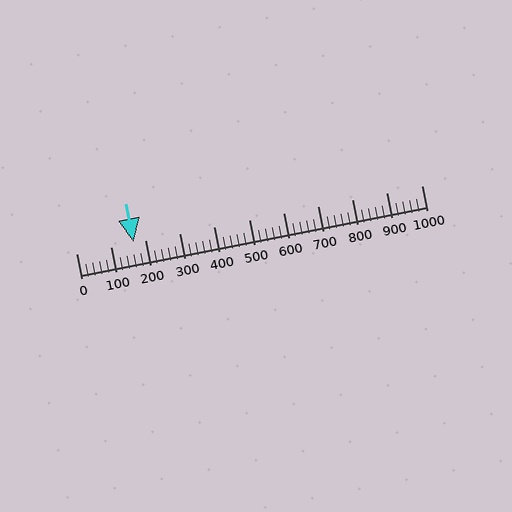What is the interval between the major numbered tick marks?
The major tick marks are spaced 100 units apart.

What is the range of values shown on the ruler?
The ruler shows values from 0 to 1000.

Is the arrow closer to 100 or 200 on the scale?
The arrow is closer to 200.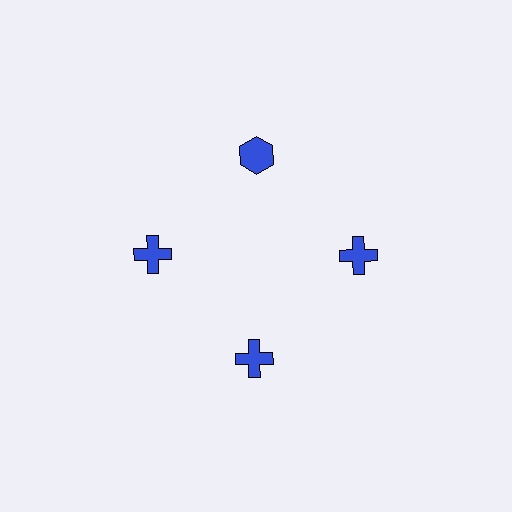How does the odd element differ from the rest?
It has a different shape: hexagon instead of cross.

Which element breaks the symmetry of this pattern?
The blue hexagon at roughly the 12 o'clock position breaks the symmetry. All other shapes are blue crosses.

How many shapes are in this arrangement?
There are 4 shapes arranged in a ring pattern.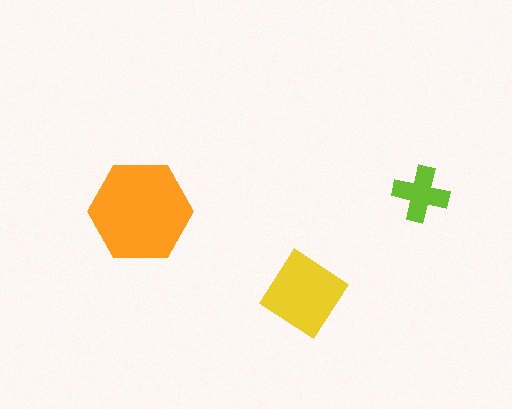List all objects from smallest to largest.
The lime cross, the yellow diamond, the orange hexagon.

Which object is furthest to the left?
The orange hexagon is leftmost.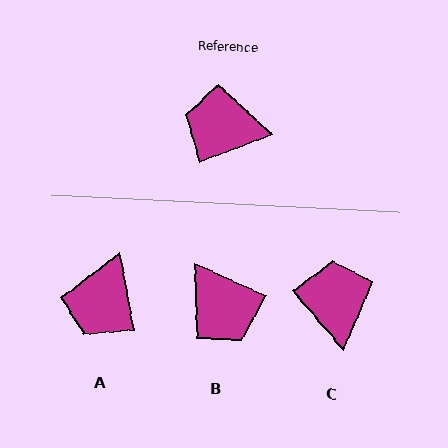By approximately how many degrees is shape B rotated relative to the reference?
Approximately 135 degrees counter-clockwise.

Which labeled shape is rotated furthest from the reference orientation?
B, about 135 degrees away.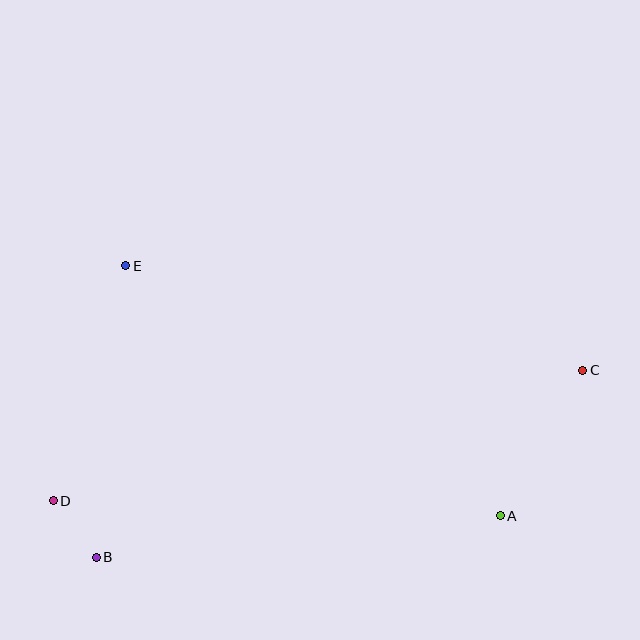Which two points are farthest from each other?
Points C and D are farthest from each other.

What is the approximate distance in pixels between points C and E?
The distance between C and E is approximately 468 pixels.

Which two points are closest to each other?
Points B and D are closest to each other.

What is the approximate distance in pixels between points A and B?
The distance between A and B is approximately 406 pixels.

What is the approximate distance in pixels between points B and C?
The distance between B and C is approximately 521 pixels.